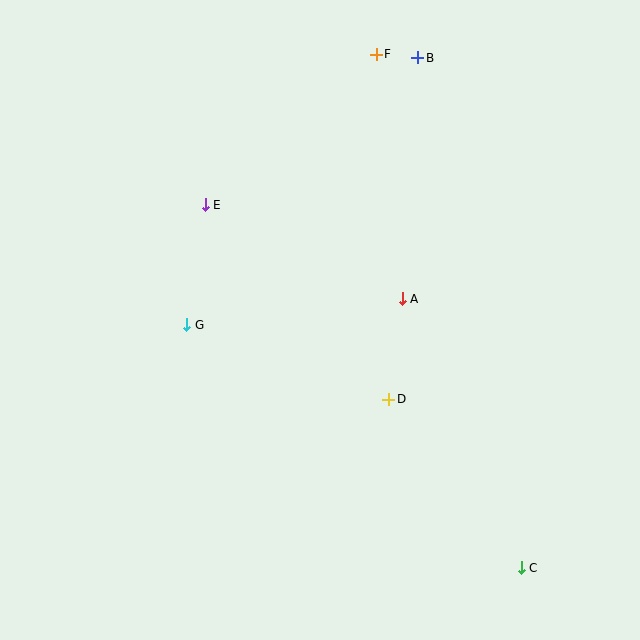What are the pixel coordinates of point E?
Point E is at (205, 205).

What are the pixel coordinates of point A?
Point A is at (402, 299).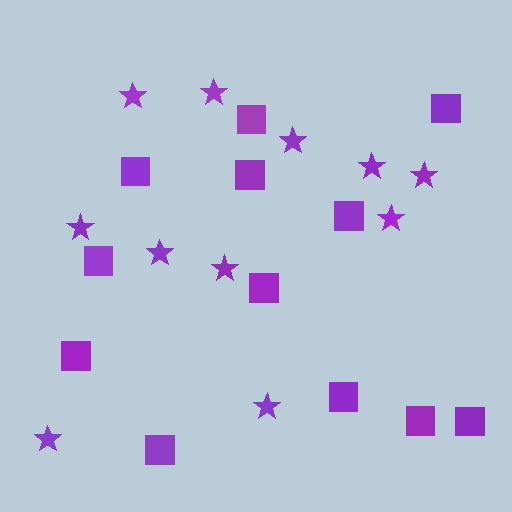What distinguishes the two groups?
There are 2 groups: one group of stars (11) and one group of squares (12).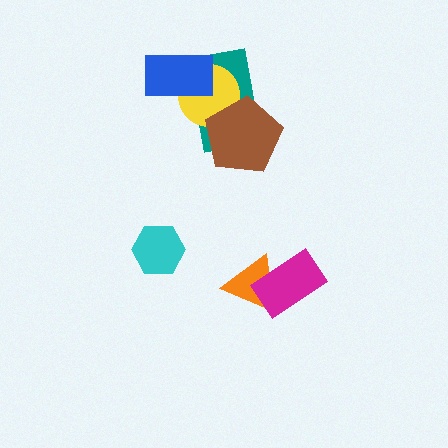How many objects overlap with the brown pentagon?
2 objects overlap with the brown pentagon.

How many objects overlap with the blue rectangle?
2 objects overlap with the blue rectangle.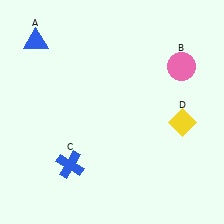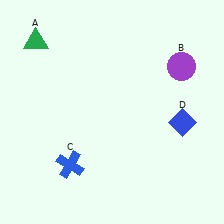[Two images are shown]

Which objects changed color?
A changed from blue to green. B changed from pink to purple. D changed from yellow to blue.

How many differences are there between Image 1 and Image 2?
There are 3 differences between the two images.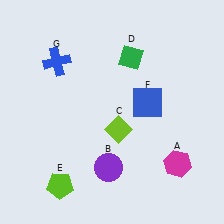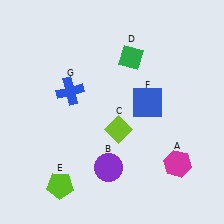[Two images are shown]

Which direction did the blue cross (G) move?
The blue cross (G) moved down.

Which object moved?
The blue cross (G) moved down.